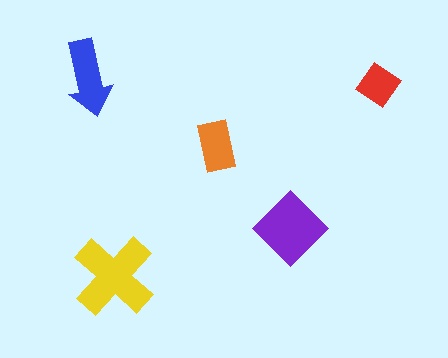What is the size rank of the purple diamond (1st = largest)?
2nd.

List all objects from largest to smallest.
The yellow cross, the purple diamond, the blue arrow, the orange rectangle, the red diamond.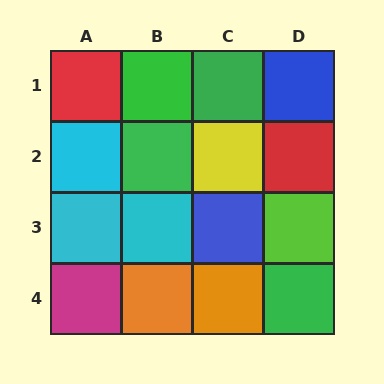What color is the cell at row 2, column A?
Cyan.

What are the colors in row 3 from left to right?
Cyan, cyan, blue, lime.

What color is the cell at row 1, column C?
Green.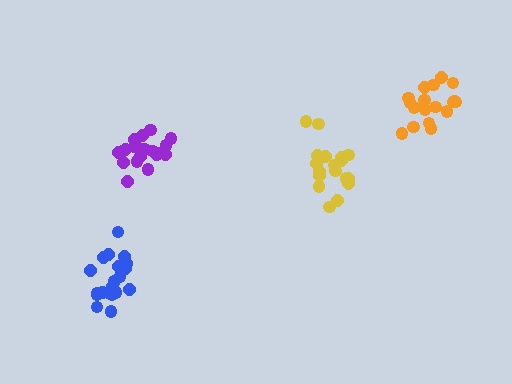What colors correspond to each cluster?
The clusters are colored: orange, purple, blue, yellow.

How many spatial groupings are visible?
There are 4 spatial groupings.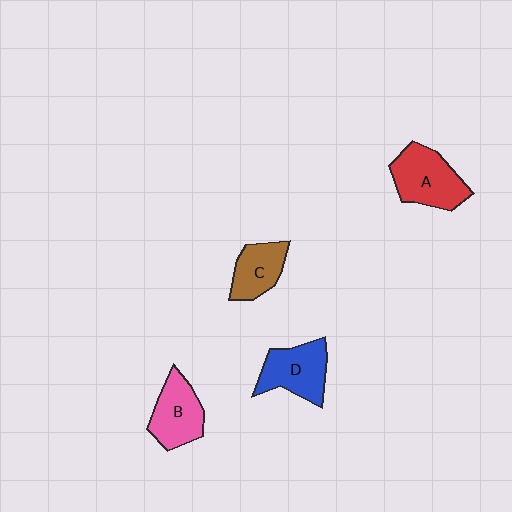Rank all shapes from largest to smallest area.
From largest to smallest: A (red), D (blue), B (pink), C (brown).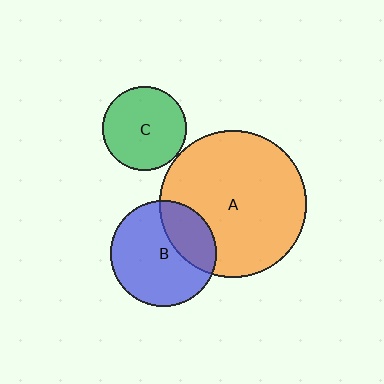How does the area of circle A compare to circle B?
Approximately 1.9 times.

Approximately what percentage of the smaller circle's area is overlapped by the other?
Approximately 30%.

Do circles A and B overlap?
Yes.